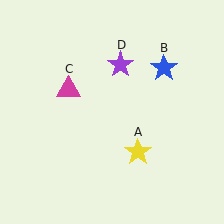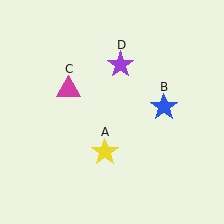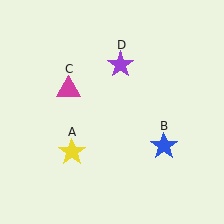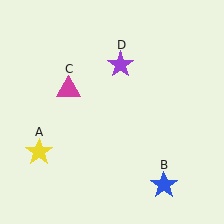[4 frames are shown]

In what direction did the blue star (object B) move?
The blue star (object B) moved down.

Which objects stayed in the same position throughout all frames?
Magenta triangle (object C) and purple star (object D) remained stationary.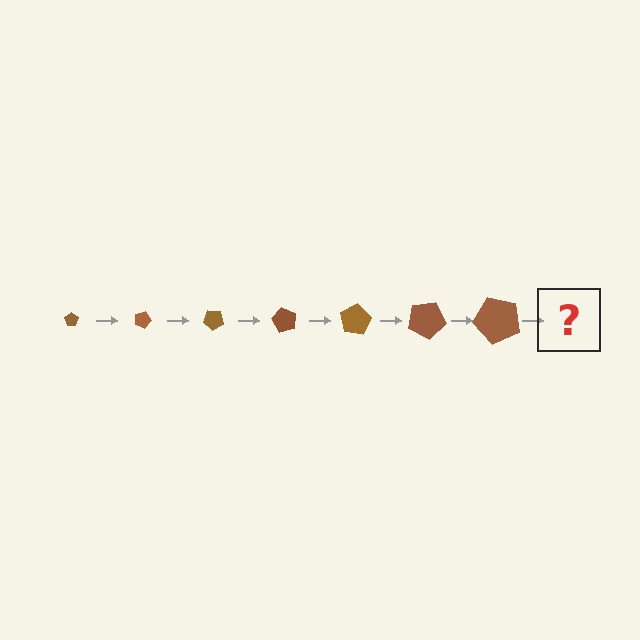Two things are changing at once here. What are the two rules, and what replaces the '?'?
The two rules are that the pentagon grows larger each step and it rotates 20 degrees each step. The '?' should be a pentagon, larger than the previous one and rotated 140 degrees from the start.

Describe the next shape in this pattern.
It should be a pentagon, larger than the previous one and rotated 140 degrees from the start.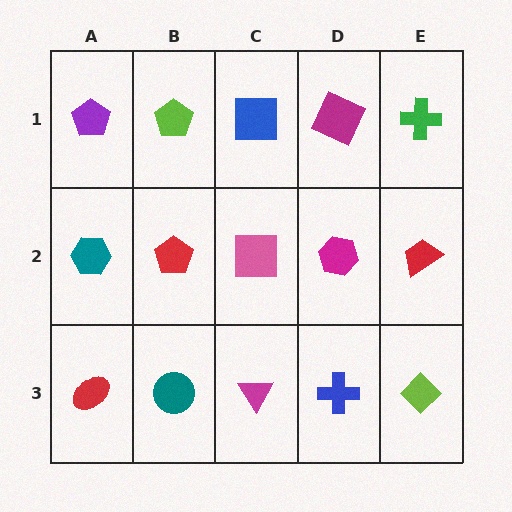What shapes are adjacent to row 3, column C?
A pink square (row 2, column C), a teal circle (row 3, column B), a blue cross (row 3, column D).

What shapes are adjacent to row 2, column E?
A green cross (row 1, column E), a lime diamond (row 3, column E), a magenta hexagon (row 2, column D).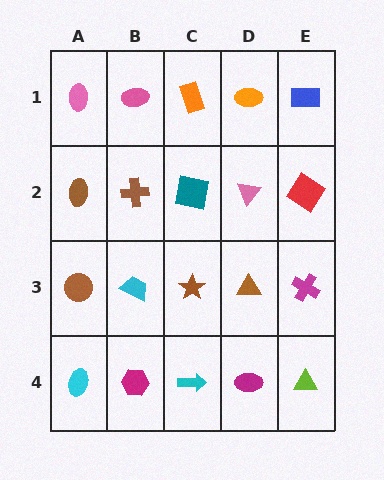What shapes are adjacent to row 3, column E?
A red diamond (row 2, column E), a lime triangle (row 4, column E), a brown triangle (row 3, column D).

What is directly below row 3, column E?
A lime triangle.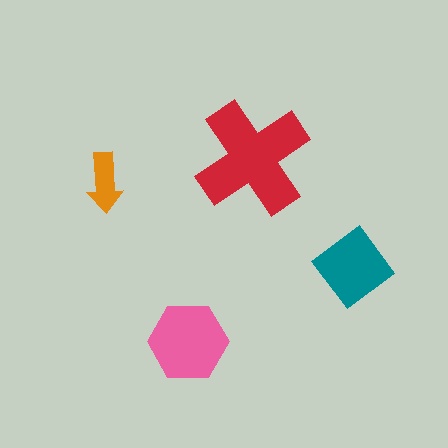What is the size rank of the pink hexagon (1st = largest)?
2nd.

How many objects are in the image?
There are 4 objects in the image.